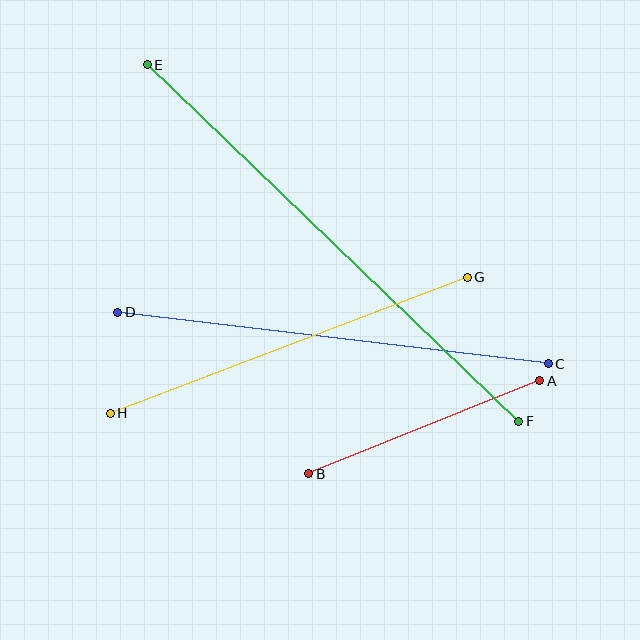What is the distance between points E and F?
The distance is approximately 515 pixels.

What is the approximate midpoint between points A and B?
The midpoint is at approximately (424, 427) pixels.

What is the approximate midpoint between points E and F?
The midpoint is at approximately (333, 243) pixels.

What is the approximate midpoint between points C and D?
The midpoint is at approximately (333, 338) pixels.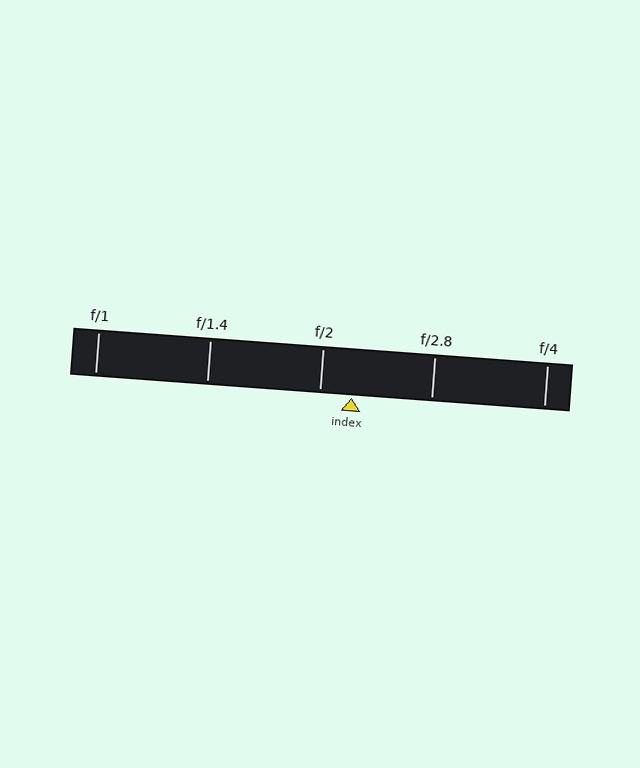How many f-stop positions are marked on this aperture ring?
There are 5 f-stop positions marked.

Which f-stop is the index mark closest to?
The index mark is closest to f/2.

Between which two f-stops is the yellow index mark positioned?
The index mark is between f/2 and f/2.8.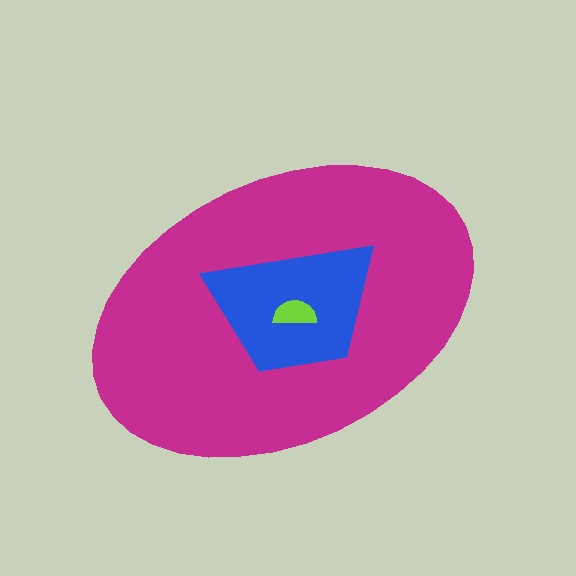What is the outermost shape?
The magenta ellipse.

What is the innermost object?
The lime semicircle.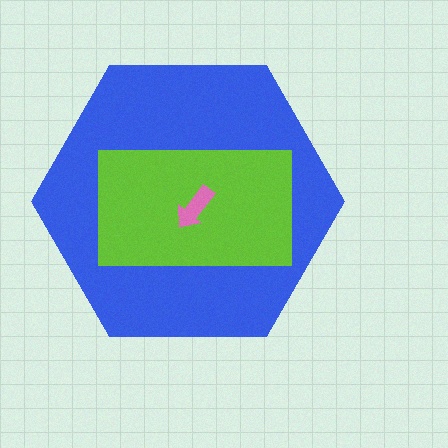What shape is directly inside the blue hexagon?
The lime rectangle.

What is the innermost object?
The pink arrow.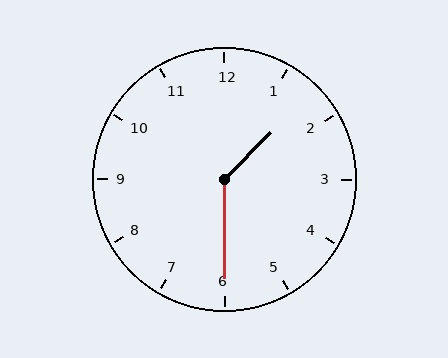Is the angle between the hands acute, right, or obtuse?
It is obtuse.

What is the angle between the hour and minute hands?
Approximately 135 degrees.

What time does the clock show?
1:30.